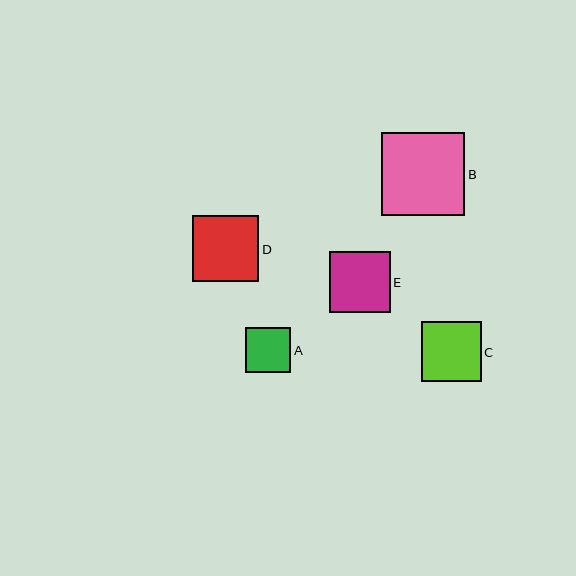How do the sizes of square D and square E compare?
Square D and square E are approximately the same size.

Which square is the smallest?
Square A is the smallest with a size of approximately 45 pixels.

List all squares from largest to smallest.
From largest to smallest: B, D, E, C, A.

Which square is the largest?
Square B is the largest with a size of approximately 83 pixels.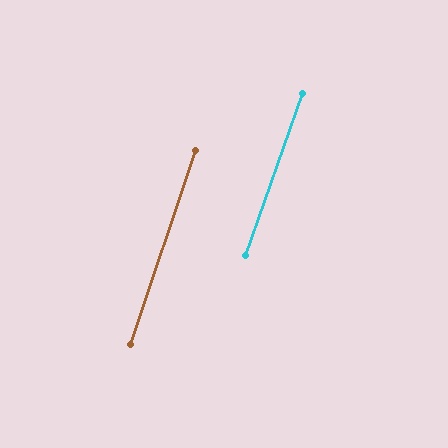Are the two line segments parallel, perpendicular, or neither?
Parallel — their directions differ by only 1.0°.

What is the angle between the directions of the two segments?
Approximately 1 degree.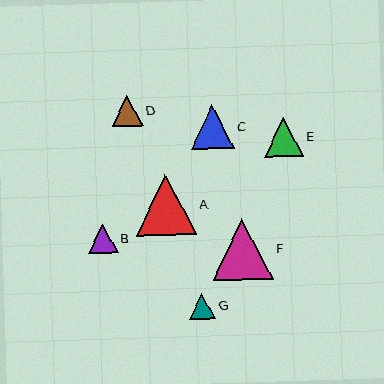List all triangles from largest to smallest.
From largest to smallest: A, F, C, E, D, B, G.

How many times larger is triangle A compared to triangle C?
Triangle A is approximately 1.4 times the size of triangle C.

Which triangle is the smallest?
Triangle G is the smallest with a size of approximately 26 pixels.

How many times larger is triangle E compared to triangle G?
Triangle E is approximately 1.5 times the size of triangle G.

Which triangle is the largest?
Triangle A is the largest with a size of approximately 61 pixels.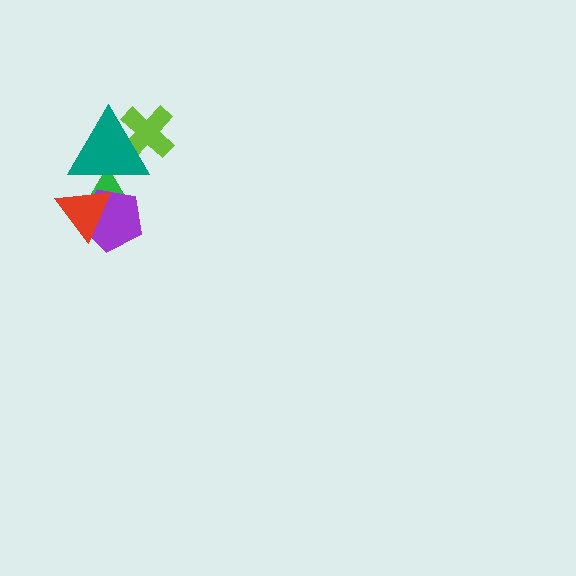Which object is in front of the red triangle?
The teal triangle is in front of the red triangle.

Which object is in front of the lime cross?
The teal triangle is in front of the lime cross.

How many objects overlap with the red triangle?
3 objects overlap with the red triangle.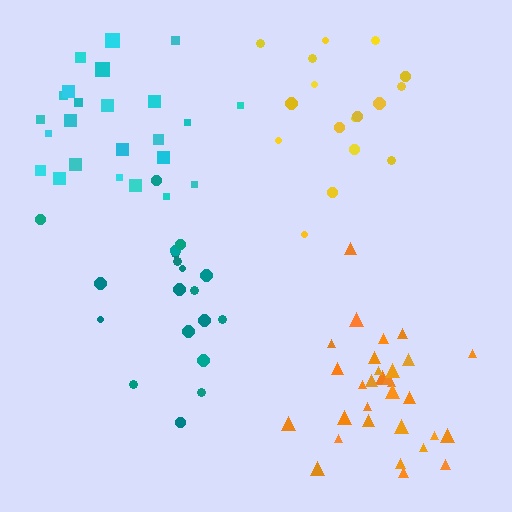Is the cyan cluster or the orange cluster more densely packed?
Orange.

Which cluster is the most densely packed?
Orange.